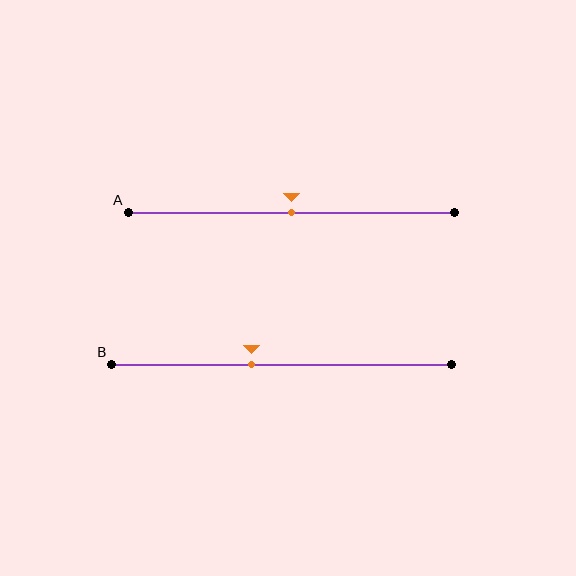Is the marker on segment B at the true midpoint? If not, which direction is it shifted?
No, the marker on segment B is shifted to the left by about 9% of the segment length.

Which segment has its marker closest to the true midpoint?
Segment A has its marker closest to the true midpoint.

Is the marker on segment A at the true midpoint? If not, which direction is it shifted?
Yes, the marker on segment A is at the true midpoint.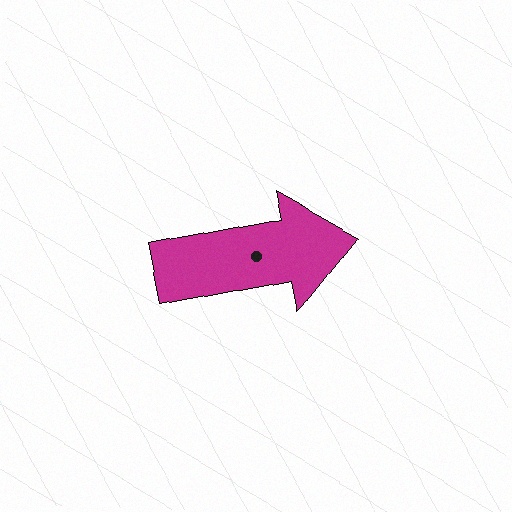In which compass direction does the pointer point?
East.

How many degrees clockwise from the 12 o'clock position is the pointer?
Approximately 79 degrees.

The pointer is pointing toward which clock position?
Roughly 3 o'clock.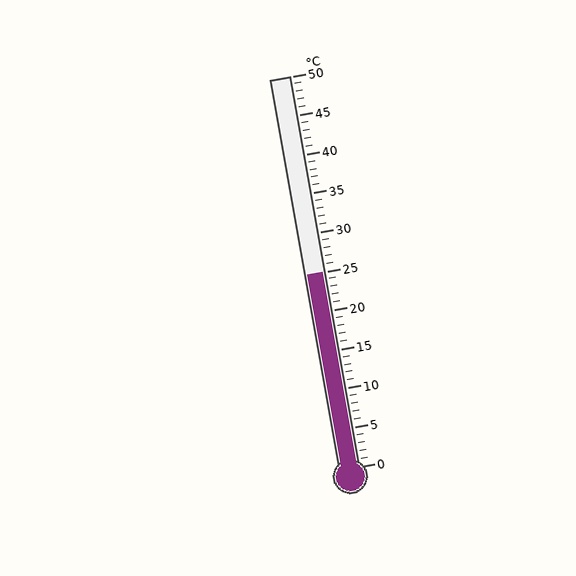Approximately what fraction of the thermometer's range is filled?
The thermometer is filled to approximately 50% of its range.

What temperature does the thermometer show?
The thermometer shows approximately 25°C.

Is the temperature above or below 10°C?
The temperature is above 10°C.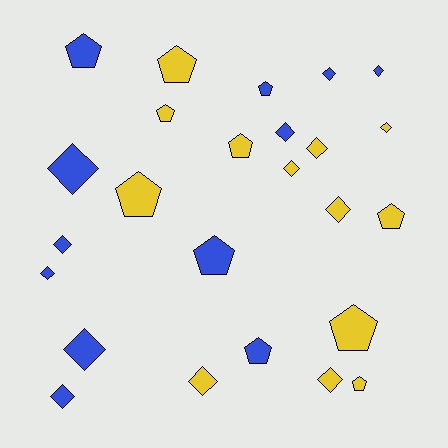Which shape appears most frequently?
Diamond, with 14 objects.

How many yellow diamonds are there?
There are 6 yellow diamonds.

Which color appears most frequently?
Yellow, with 13 objects.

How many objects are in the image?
There are 25 objects.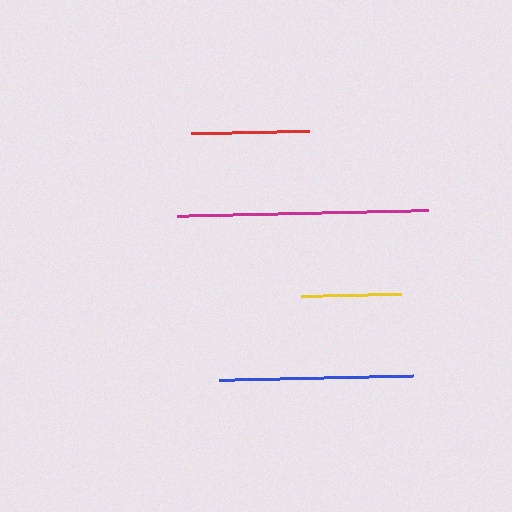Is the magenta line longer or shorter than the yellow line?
The magenta line is longer than the yellow line.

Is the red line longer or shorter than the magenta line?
The magenta line is longer than the red line.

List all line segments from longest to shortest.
From longest to shortest: magenta, blue, red, yellow.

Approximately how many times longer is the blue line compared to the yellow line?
The blue line is approximately 1.9 times the length of the yellow line.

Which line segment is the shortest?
The yellow line is the shortest at approximately 100 pixels.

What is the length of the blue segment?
The blue segment is approximately 194 pixels long.